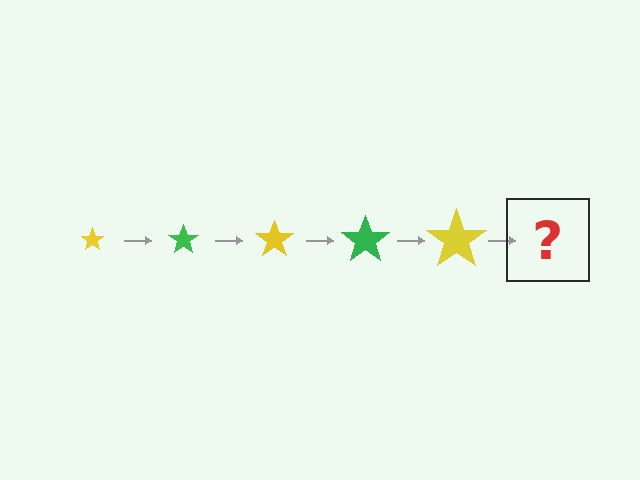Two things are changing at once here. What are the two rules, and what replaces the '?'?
The two rules are that the star grows larger each step and the color cycles through yellow and green. The '?' should be a green star, larger than the previous one.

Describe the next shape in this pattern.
It should be a green star, larger than the previous one.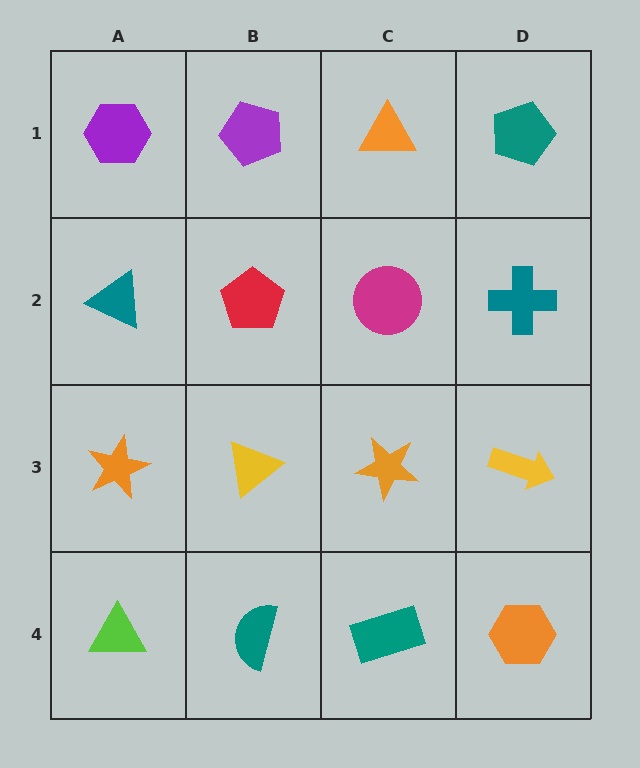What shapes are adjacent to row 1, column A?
A teal triangle (row 2, column A), a purple pentagon (row 1, column B).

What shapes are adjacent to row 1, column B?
A red pentagon (row 2, column B), a purple hexagon (row 1, column A), an orange triangle (row 1, column C).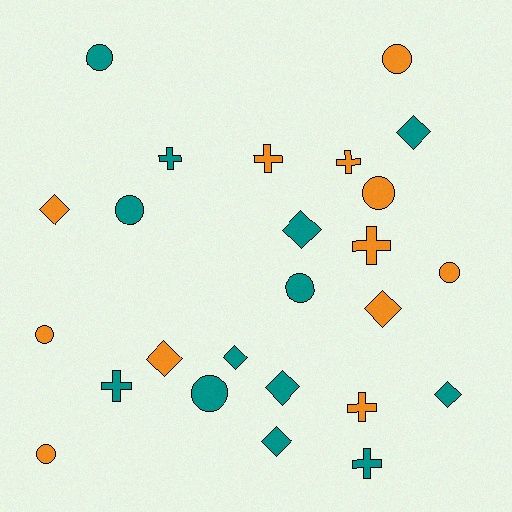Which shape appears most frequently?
Diamond, with 9 objects.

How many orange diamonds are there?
There are 3 orange diamonds.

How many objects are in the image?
There are 25 objects.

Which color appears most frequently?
Teal, with 13 objects.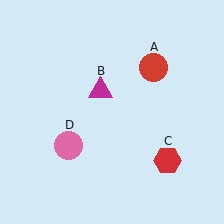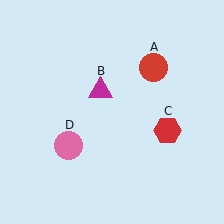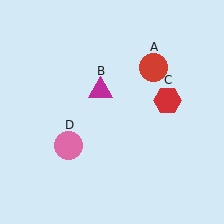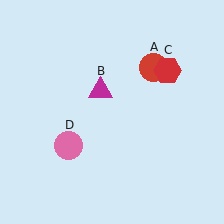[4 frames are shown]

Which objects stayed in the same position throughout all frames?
Red circle (object A) and magenta triangle (object B) and pink circle (object D) remained stationary.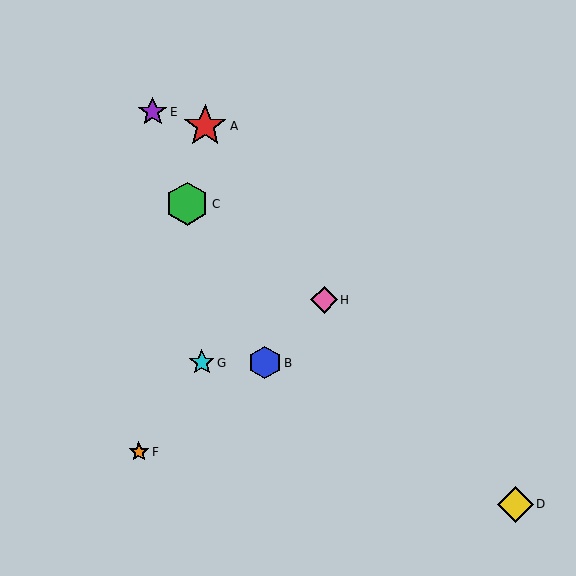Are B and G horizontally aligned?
Yes, both are at y≈363.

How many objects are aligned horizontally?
2 objects (B, G) are aligned horizontally.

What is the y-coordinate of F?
Object F is at y≈452.